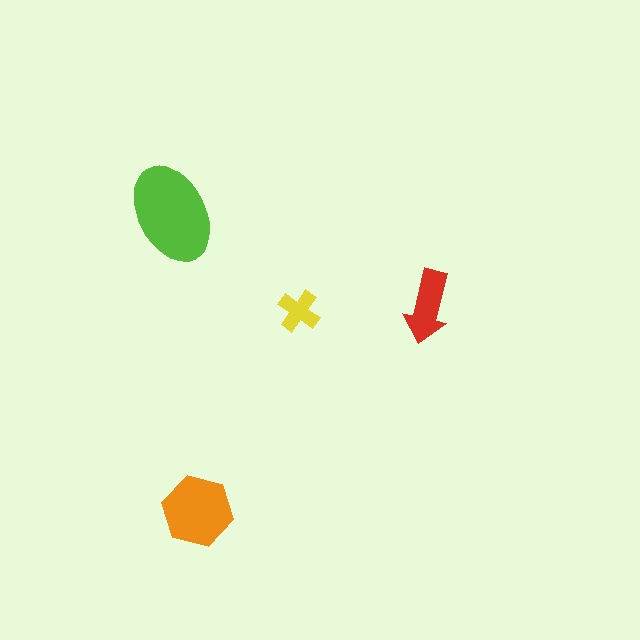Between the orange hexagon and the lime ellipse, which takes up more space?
The lime ellipse.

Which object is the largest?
The lime ellipse.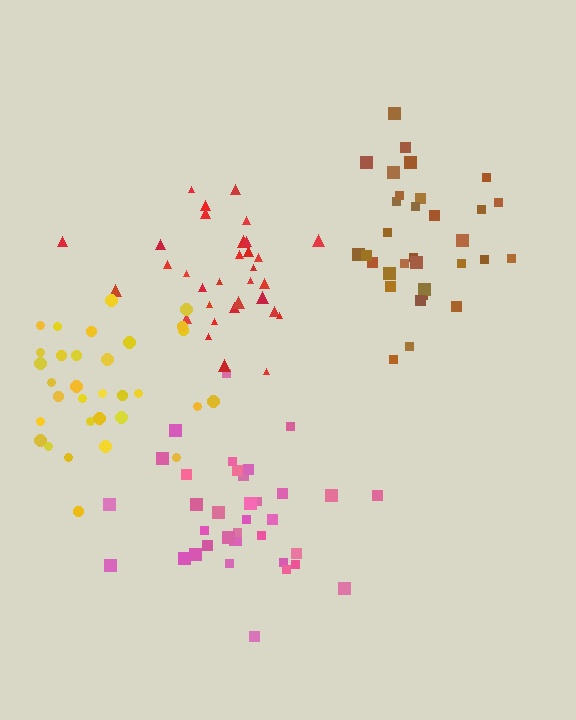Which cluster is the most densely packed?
Brown.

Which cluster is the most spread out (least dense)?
Yellow.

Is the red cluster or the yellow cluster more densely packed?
Red.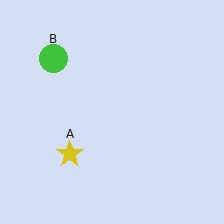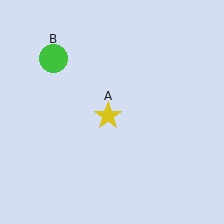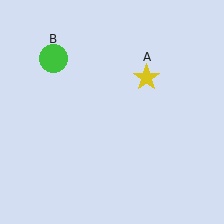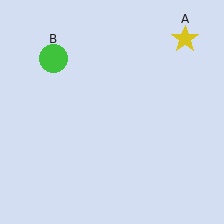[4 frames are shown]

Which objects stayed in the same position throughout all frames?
Green circle (object B) remained stationary.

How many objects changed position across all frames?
1 object changed position: yellow star (object A).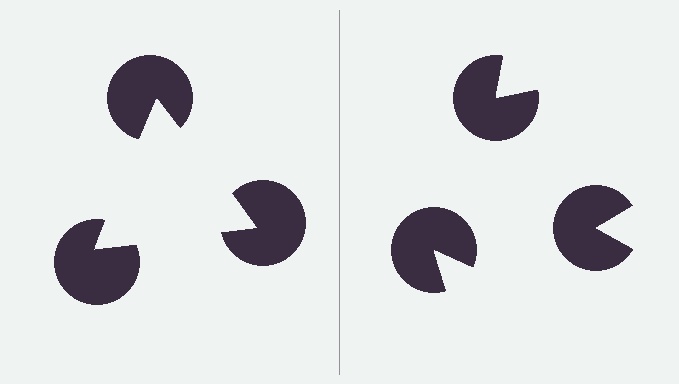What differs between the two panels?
The pac-man discs are positioned identically on both sides; only the wedge orientations differ. On the left they align to a triangle; on the right they are misaligned.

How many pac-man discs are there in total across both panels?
6 — 3 on each side.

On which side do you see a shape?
An illusory triangle appears on the left side. On the right side the wedge cuts are rotated, so no coherent shape forms.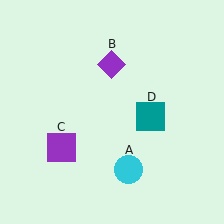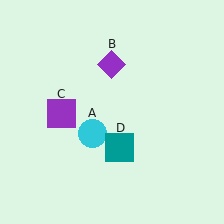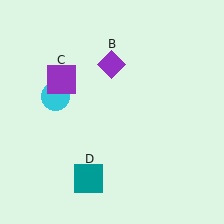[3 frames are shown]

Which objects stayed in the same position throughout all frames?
Purple diamond (object B) remained stationary.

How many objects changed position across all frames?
3 objects changed position: cyan circle (object A), purple square (object C), teal square (object D).